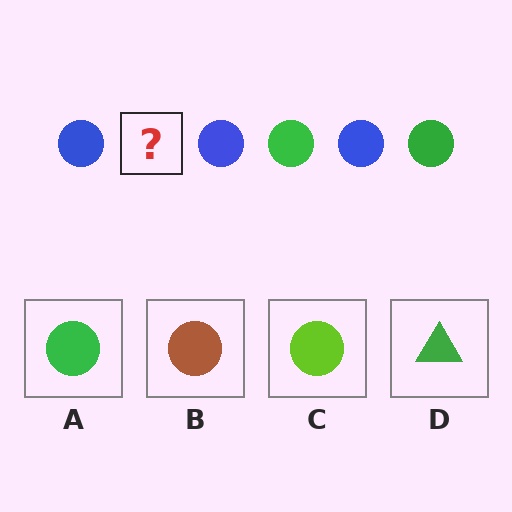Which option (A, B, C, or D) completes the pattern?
A.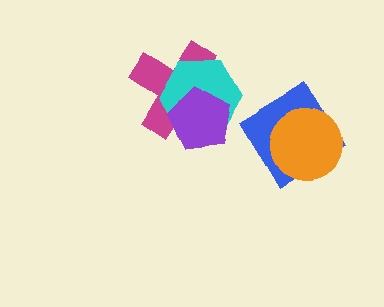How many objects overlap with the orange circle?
1 object overlaps with the orange circle.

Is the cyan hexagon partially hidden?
Yes, it is partially covered by another shape.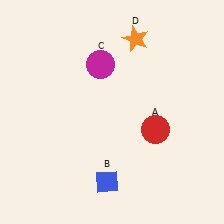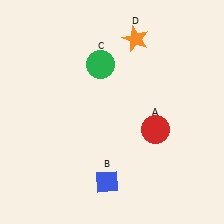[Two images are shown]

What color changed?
The circle (C) changed from magenta in Image 1 to green in Image 2.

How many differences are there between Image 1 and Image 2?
There is 1 difference between the two images.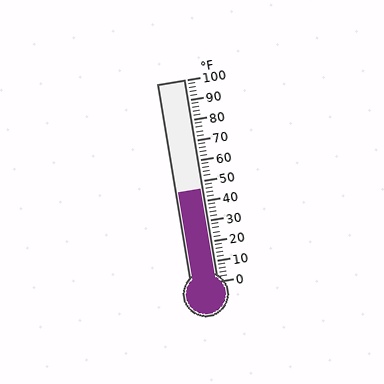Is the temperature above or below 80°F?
The temperature is below 80°F.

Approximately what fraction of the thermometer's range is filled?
The thermometer is filled to approximately 45% of its range.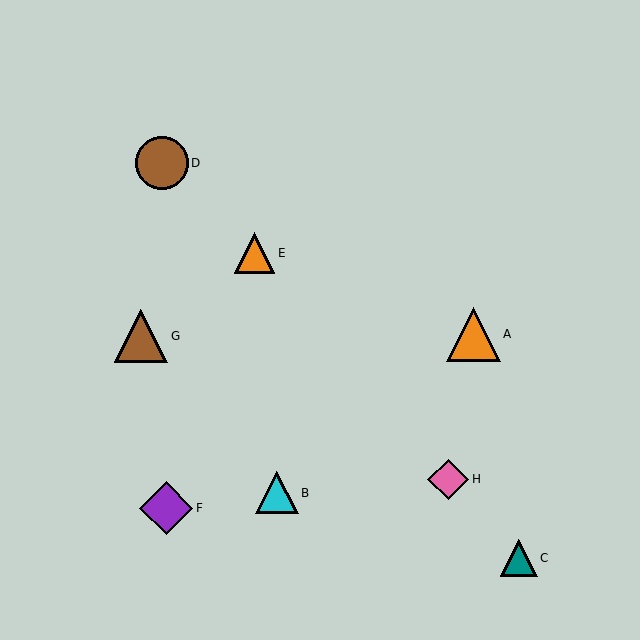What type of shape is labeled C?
Shape C is a teal triangle.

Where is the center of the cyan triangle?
The center of the cyan triangle is at (277, 493).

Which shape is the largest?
The orange triangle (labeled A) is the largest.